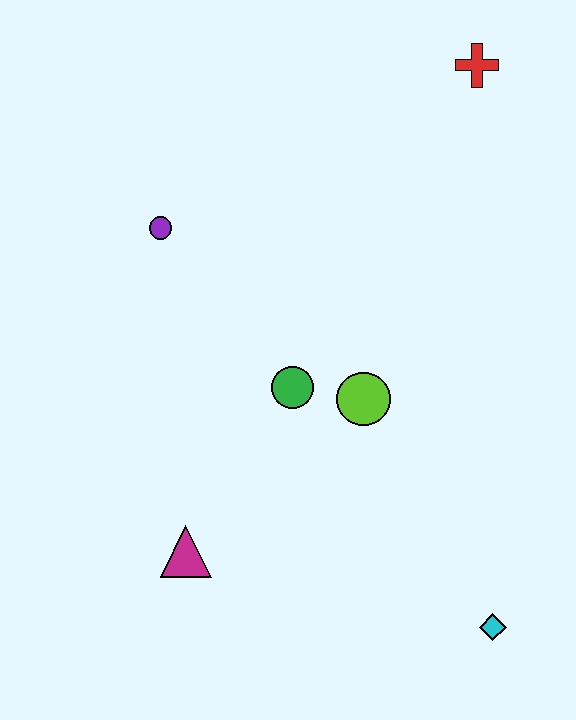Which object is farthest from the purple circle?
The cyan diamond is farthest from the purple circle.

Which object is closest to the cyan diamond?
The lime circle is closest to the cyan diamond.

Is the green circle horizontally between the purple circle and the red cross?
Yes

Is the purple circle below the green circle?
No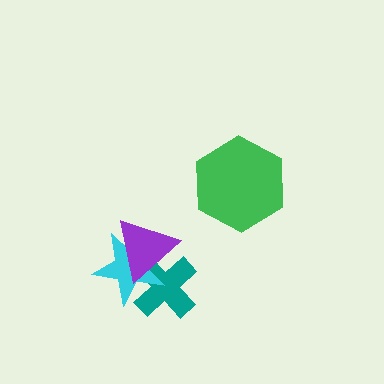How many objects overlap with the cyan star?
2 objects overlap with the cyan star.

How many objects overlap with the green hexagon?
0 objects overlap with the green hexagon.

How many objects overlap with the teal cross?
2 objects overlap with the teal cross.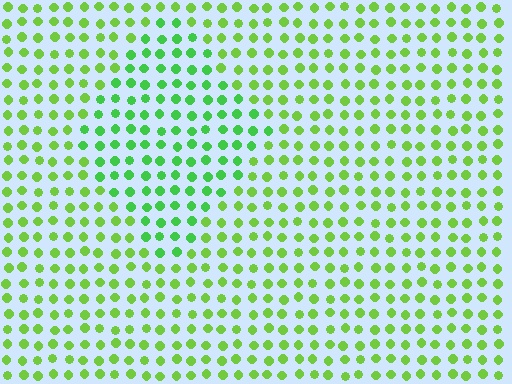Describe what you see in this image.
The image is filled with small lime elements in a uniform arrangement. A diamond-shaped region is visible where the elements are tinted to a slightly different hue, forming a subtle color boundary.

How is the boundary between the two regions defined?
The boundary is defined purely by a slight shift in hue (about 26 degrees). Spacing, size, and orientation are identical on both sides.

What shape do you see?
I see a diamond.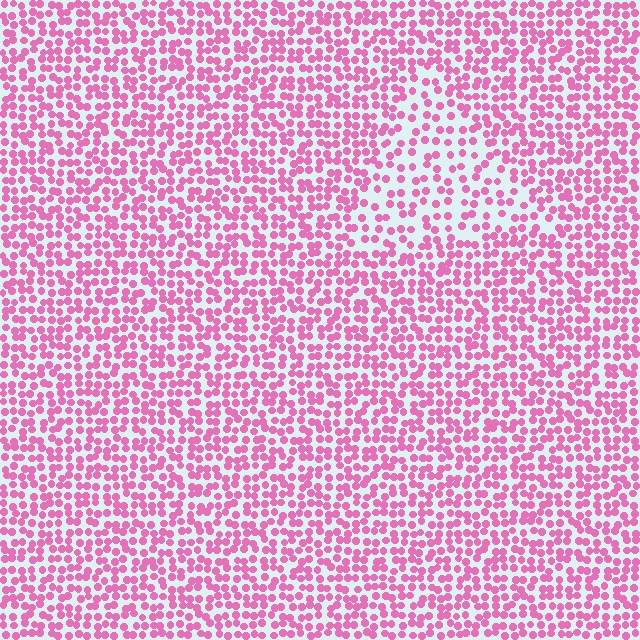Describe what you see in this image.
The image contains small pink elements arranged at two different densities. A triangle-shaped region is visible where the elements are less densely packed than the surrounding area.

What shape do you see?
I see a triangle.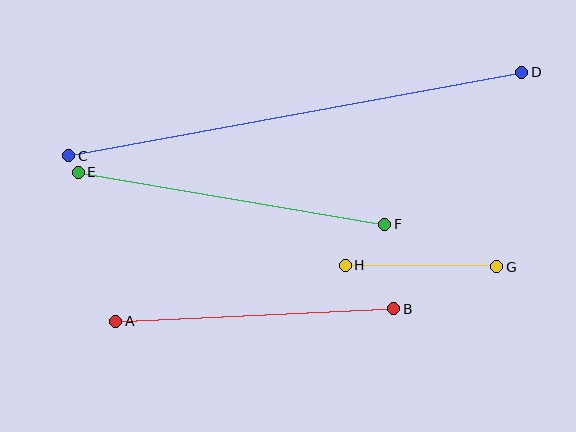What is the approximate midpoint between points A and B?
The midpoint is at approximately (255, 315) pixels.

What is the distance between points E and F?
The distance is approximately 311 pixels.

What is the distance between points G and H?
The distance is approximately 152 pixels.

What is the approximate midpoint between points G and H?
The midpoint is at approximately (421, 266) pixels.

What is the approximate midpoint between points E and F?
The midpoint is at approximately (231, 198) pixels.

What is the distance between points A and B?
The distance is approximately 278 pixels.